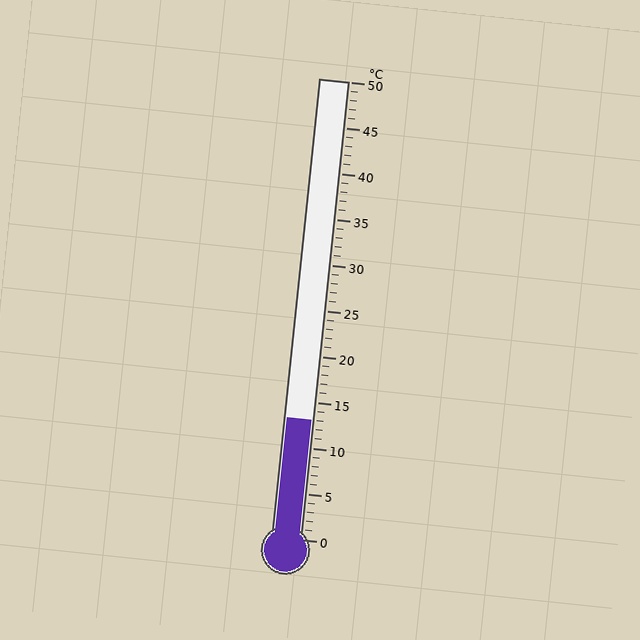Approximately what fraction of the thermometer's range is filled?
The thermometer is filled to approximately 25% of its range.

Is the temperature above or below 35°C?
The temperature is below 35°C.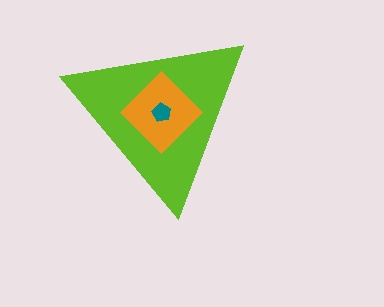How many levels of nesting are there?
3.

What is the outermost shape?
The lime triangle.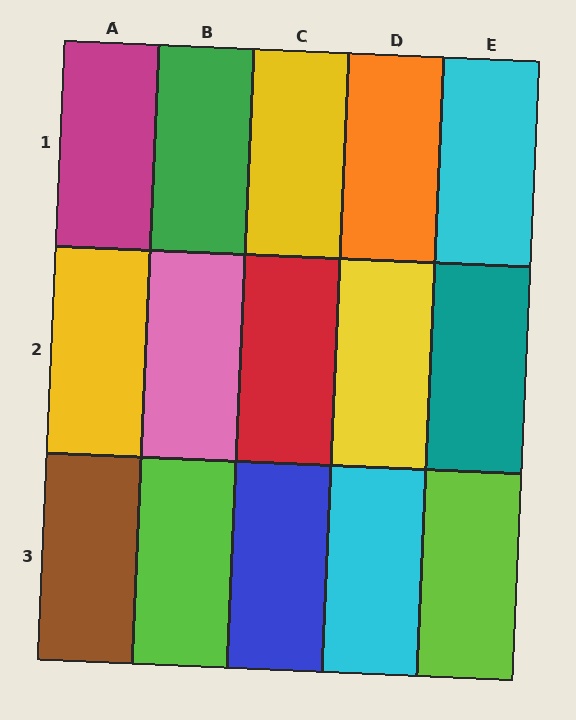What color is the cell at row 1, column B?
Green.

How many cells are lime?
2 cells are lime.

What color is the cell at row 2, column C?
Red.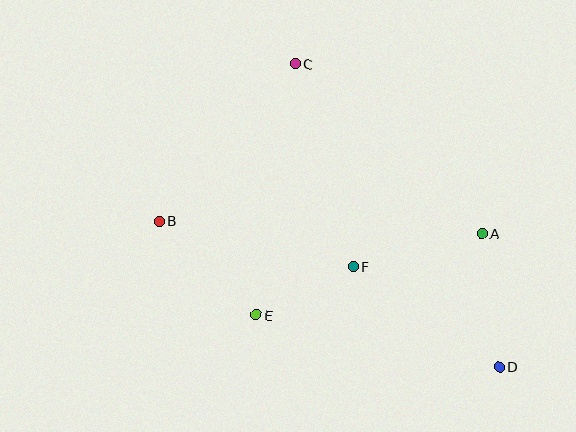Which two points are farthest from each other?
Points B and D are farthest from each other.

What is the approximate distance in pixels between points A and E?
The distance between A and E is approximately 239 pixels.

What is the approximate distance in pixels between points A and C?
The distance between A and C is approximately 252 pixels.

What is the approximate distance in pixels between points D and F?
The distance between D and F is approximately 177 pixels.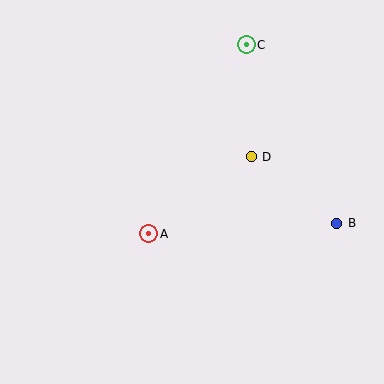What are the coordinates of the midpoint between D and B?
The midpoint between D and B is at (294, 190).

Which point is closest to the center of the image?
Point A at (149, 234) is closest to the center.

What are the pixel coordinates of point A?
Point A is at (149, 234).